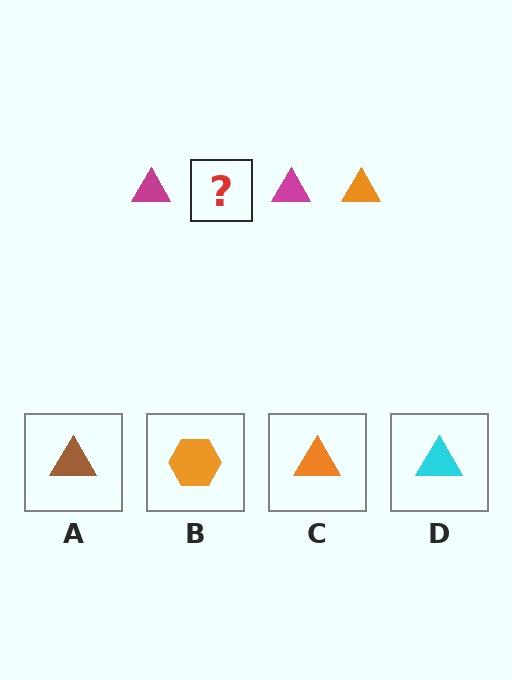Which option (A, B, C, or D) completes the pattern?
C.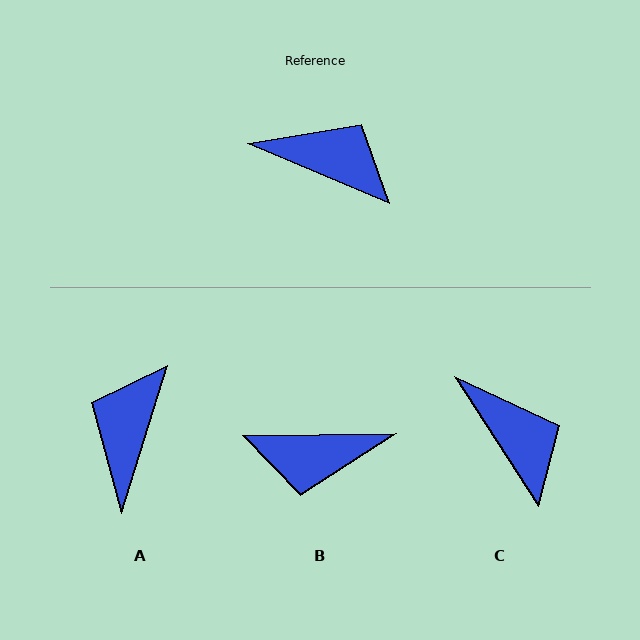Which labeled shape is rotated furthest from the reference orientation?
B, about 156 degrees away.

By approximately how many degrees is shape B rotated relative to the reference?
Approximately 156 degrees clockwise.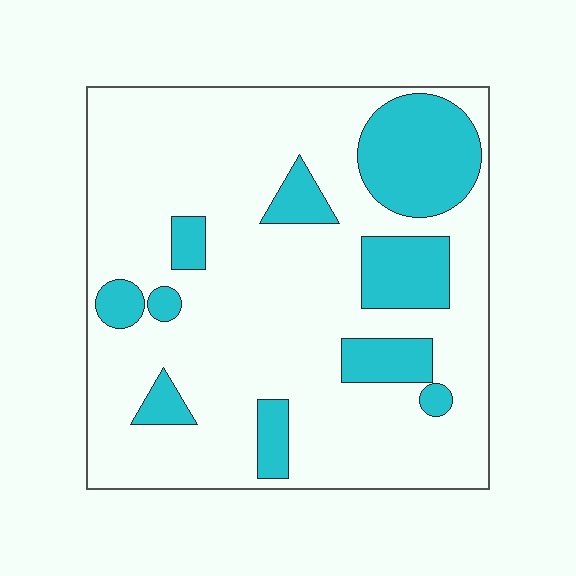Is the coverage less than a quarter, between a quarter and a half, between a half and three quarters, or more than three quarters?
Less than a quarter.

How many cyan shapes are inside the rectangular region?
10.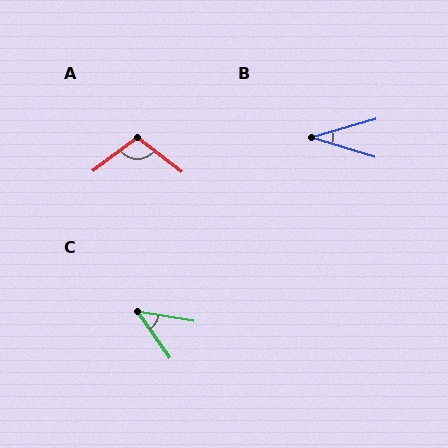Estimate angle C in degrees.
Approximately 46 degrees.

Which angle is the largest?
A, at approximately 105 degrees.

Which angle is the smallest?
B, at approximately 33 degrees.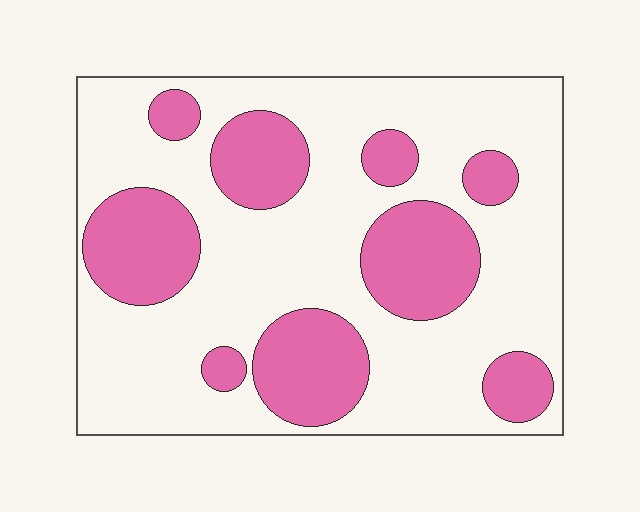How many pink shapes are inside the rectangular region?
9.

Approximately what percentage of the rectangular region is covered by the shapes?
Approximately 30%.